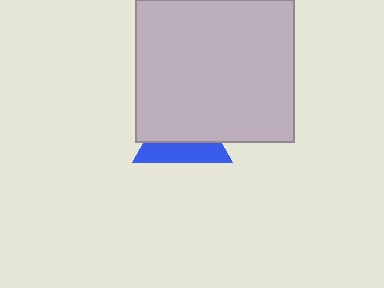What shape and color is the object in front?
The object in front is a light gray rectangle.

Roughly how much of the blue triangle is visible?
A small part of it is visible (roughly 40%).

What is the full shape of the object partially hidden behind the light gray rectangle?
The partially hidden object is a blue triangle.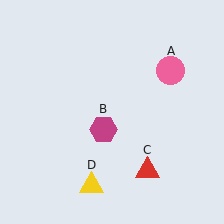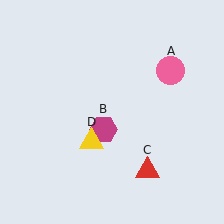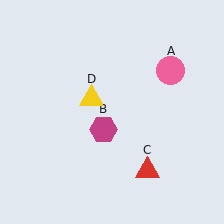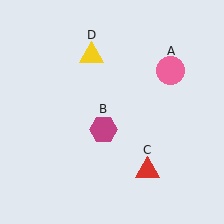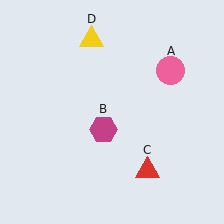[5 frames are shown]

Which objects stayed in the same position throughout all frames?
Pink circle (object A) and magenta hexagon (object B) and red triangle (object C) remained stationary.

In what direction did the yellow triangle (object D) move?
The yellow triangle (object D) moved up.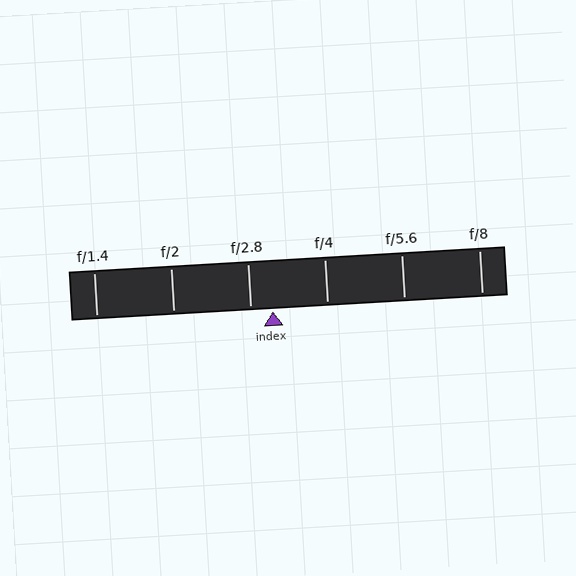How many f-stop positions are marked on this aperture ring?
There are 6 f-stop positions marked.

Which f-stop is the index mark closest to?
The index mark is closest to f/2.8.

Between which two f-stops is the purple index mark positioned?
The index mark is between f/2.8 and f/4.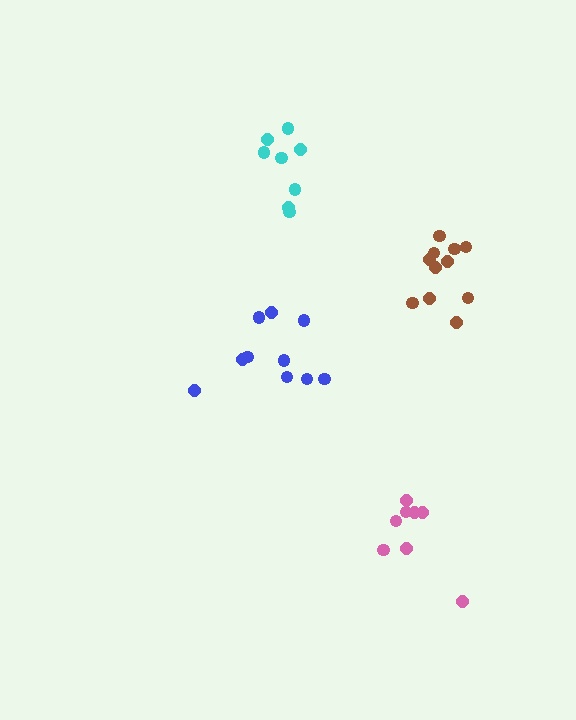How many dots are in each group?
Group 1: 11 dots, Group 2: 10 dots, Group 3: 8 dots, Group 4: 8 dots (37 total).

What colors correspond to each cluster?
The clusters are colored: brown, blue, pink, cyan.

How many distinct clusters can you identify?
There are 4 distinct clusters.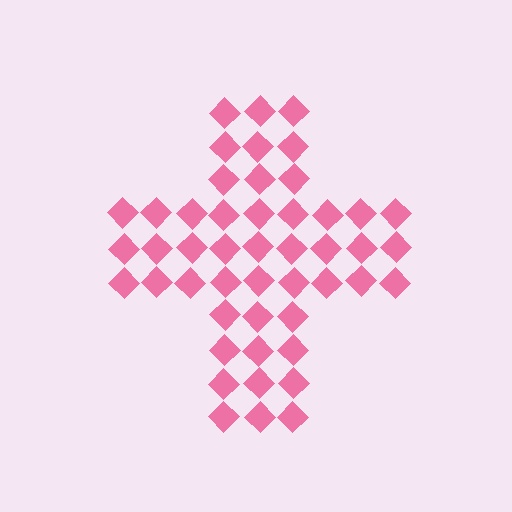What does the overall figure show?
The overall figure shows a cross.